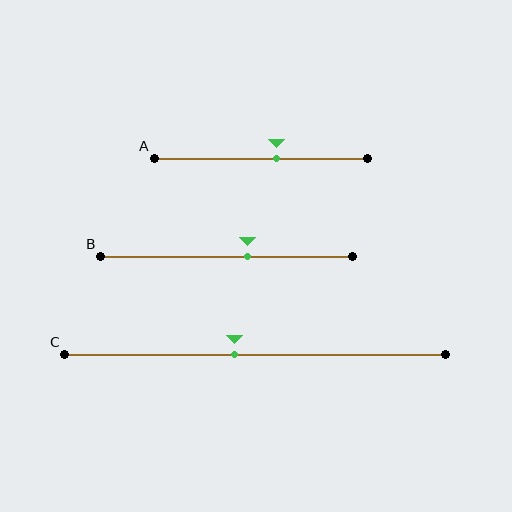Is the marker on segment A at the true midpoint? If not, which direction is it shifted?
No, the marker on segment A is shifted to the right by about 7% of the segment length.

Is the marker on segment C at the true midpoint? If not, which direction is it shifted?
No, the marker on segment C is shifted to the left by about 5% of the segment length.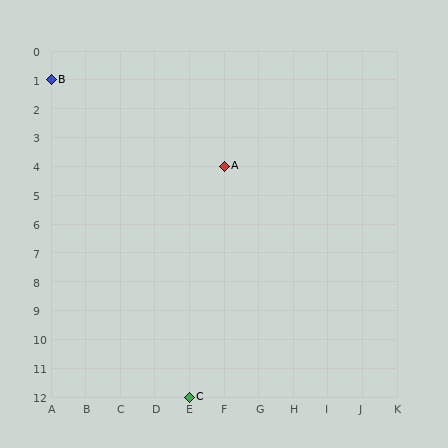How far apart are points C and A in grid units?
Points C and A are 1 column and 8 rows apart (about 8.1 grid units diagonally).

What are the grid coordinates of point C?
Point C is at grid coordinates (E, 12).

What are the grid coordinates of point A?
Point A is at grid coordinates (F, 4).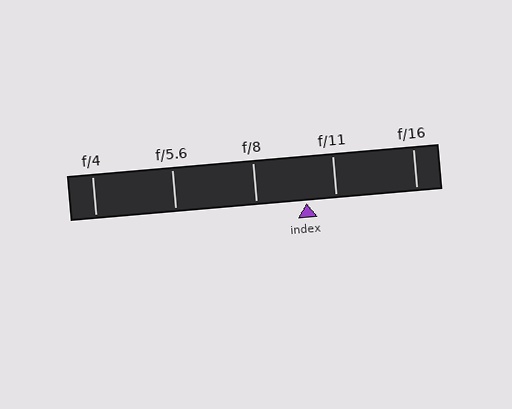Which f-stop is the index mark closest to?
The index mark is closest to f/11.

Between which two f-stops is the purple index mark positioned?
The index mark is between f/8 and f/11.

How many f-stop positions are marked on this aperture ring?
There are 5 f-stop positions marked.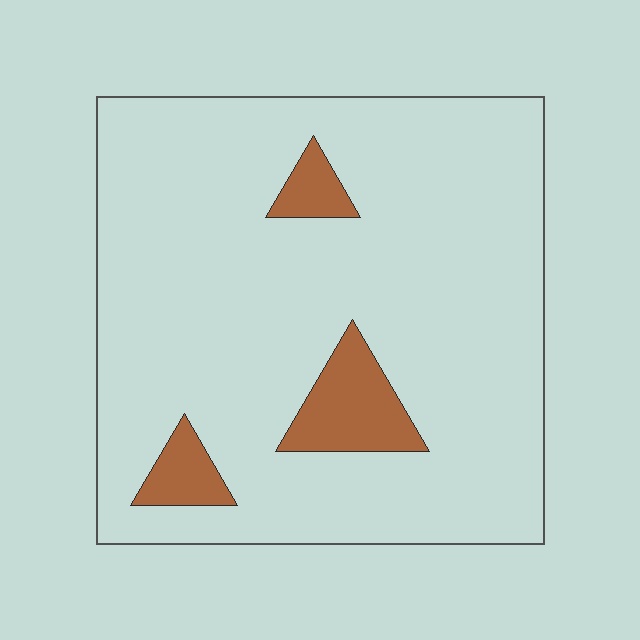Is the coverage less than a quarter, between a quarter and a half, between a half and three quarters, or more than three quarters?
Less than a quarter.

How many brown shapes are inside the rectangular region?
3.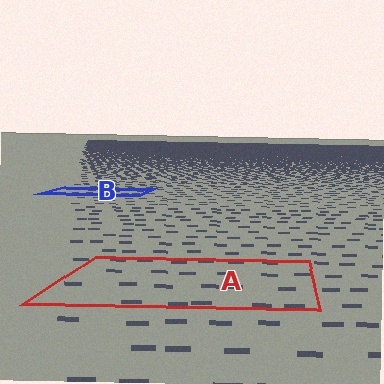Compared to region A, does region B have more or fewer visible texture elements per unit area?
Region B has more texture elements per unit area — they are packed more densely because it is farther away.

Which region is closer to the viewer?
Region A is closer. The texture elements there are larger and more spread out.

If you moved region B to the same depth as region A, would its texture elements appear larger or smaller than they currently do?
They would appear larger. At a closer depth, the same texture elements are projected at a bigger on-screen size.